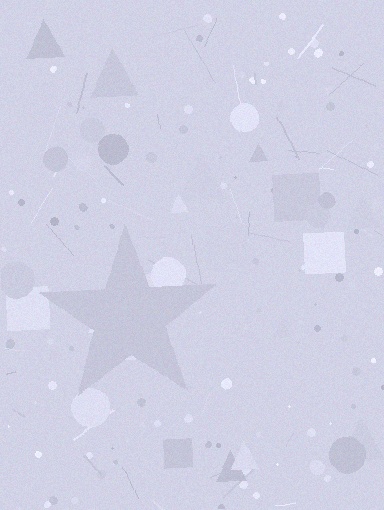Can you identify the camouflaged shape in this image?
The camouflaged shape is a star.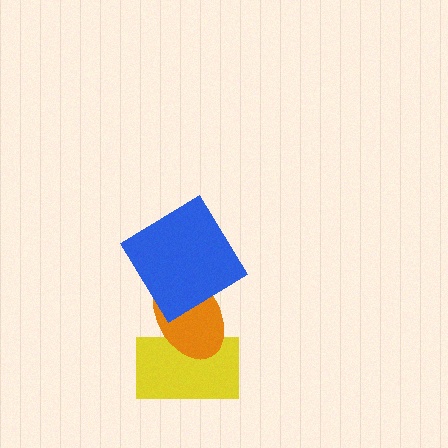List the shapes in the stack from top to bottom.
From top to bottom: the blue diamond, the orange ellipse, the yellow rectangle.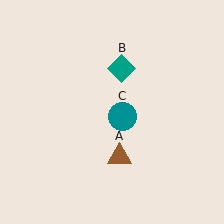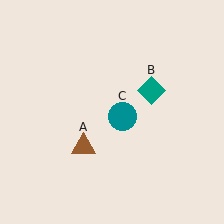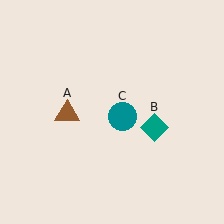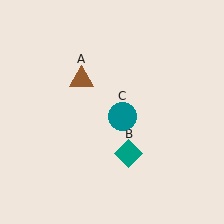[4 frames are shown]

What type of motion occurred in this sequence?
The brown triangle (object A), teal diamond (object B) rotated clockwise around the center of the scene.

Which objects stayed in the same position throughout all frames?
Teal circle (object C) remained stationary.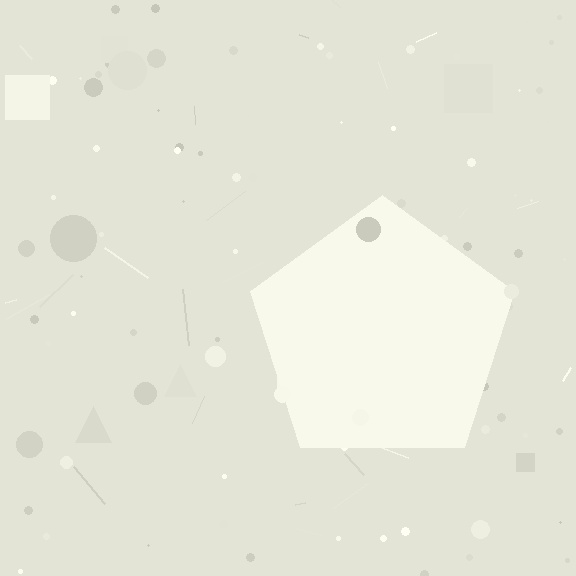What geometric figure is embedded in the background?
A pentagon is embedded in the background.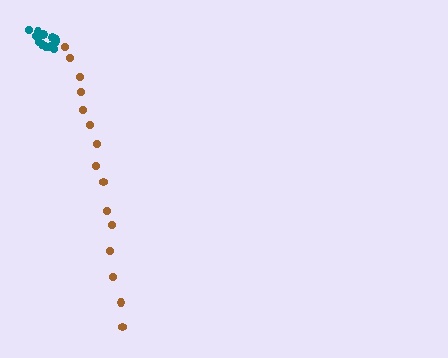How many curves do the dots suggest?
There are 2 distinct paths.